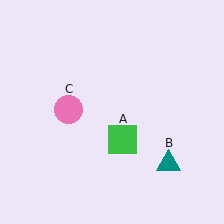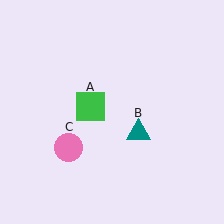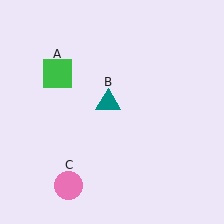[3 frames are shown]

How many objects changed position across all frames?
3 objects changed position: green square (object A), teal triangle (object B), pink circle (object C).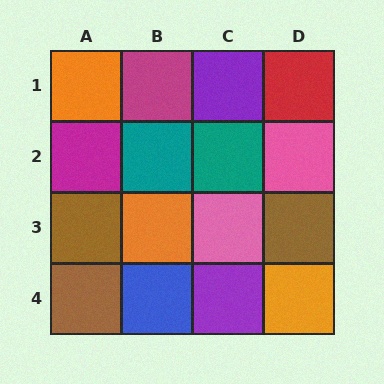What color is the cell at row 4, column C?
Purple.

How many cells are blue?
1 cell is blue.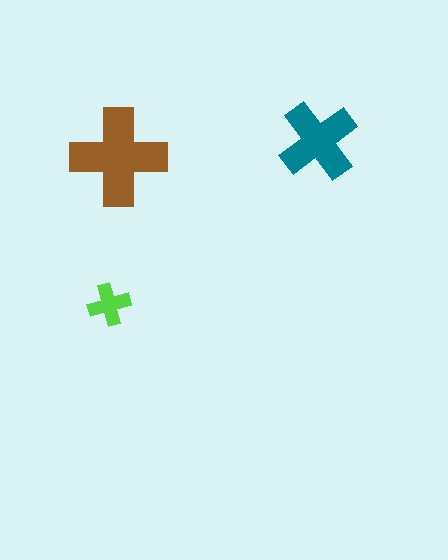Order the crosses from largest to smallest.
the brown one, the teal one, the lime one.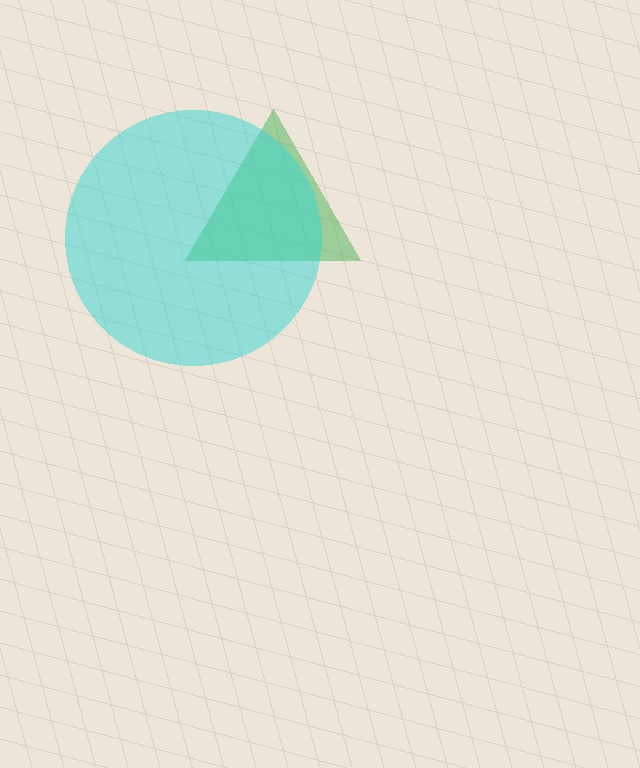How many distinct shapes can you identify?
There are 2 distinct shapes: a green triangle, a cyan circle.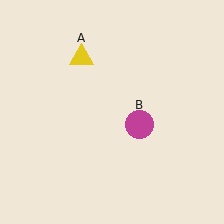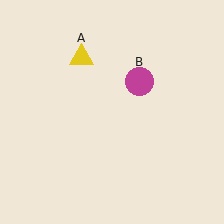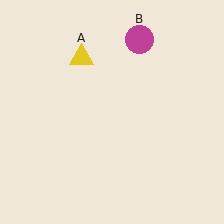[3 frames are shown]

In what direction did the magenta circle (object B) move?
The magenta circle (object B) moved up.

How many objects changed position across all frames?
1 object changed position: magenta circle (object B).